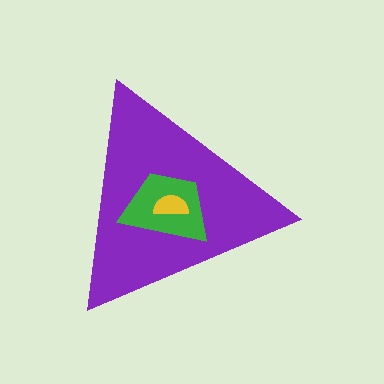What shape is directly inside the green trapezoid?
The yellow semicircle.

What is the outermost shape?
The purple triangle.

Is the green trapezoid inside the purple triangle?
Yes.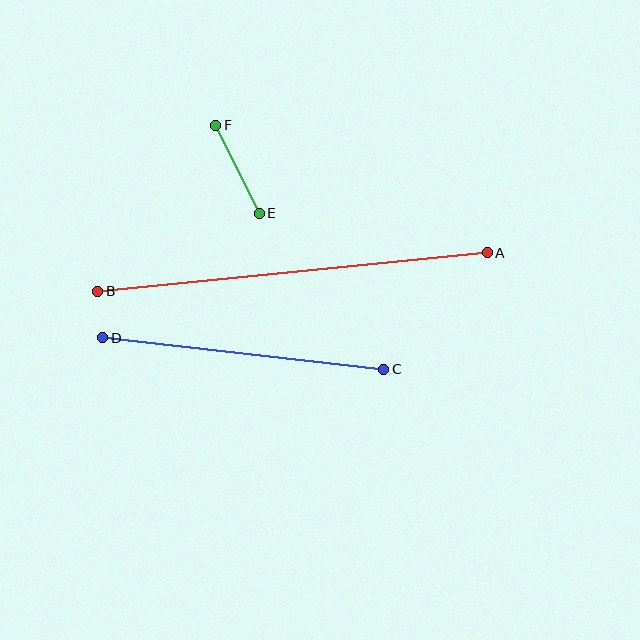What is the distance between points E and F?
The distance is approximately 98 pixels.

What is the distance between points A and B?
The distance is approximately 391 pixels.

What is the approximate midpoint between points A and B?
The midpoint is at approximately (292, 272) pixels.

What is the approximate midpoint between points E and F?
The midpoint is at approximately (238, 169) pixels.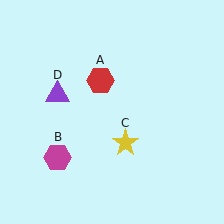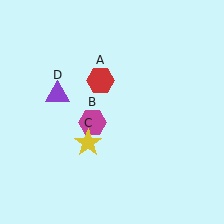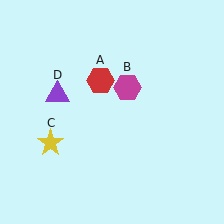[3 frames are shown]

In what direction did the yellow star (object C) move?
The yellow star (object C) moved left.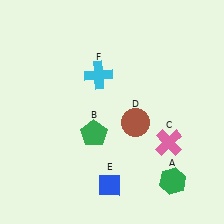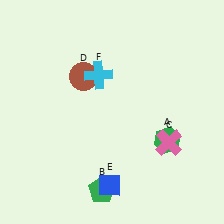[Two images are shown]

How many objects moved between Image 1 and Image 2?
3 objects moved between the two images.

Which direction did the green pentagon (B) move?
The green pentagon (B) moved down.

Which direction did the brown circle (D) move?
The brown circle (D) moved left.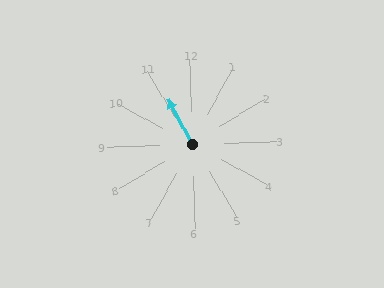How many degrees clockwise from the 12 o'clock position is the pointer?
Approximately 334 degrees.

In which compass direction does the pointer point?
Northwest.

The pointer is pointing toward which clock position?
Roughly 11 o'clock.